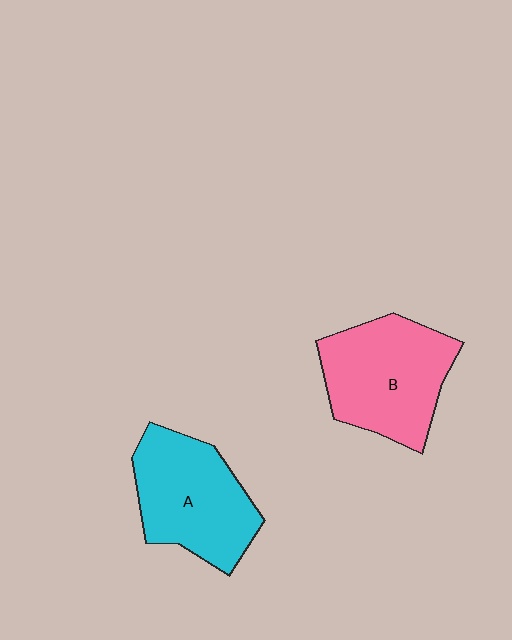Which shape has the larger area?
Shape B (pink).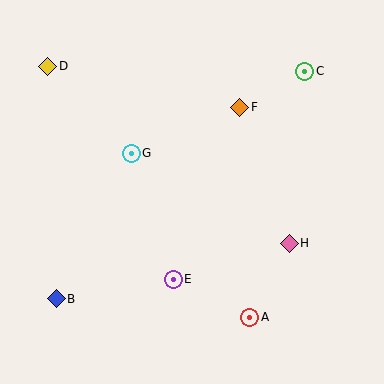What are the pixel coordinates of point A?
Point A is at (250, 317).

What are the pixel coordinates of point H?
Point H is at (289, 243).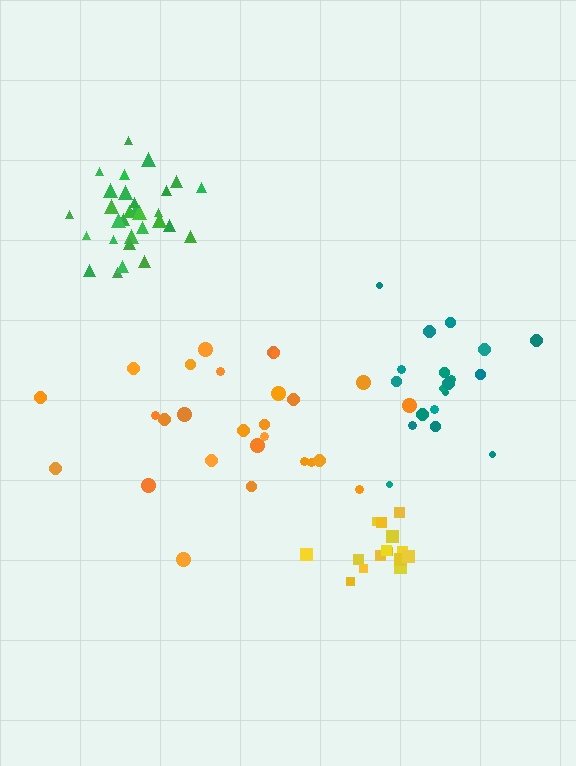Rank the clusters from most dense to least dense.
green, yellow, orange, teal.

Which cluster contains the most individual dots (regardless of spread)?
Green (32).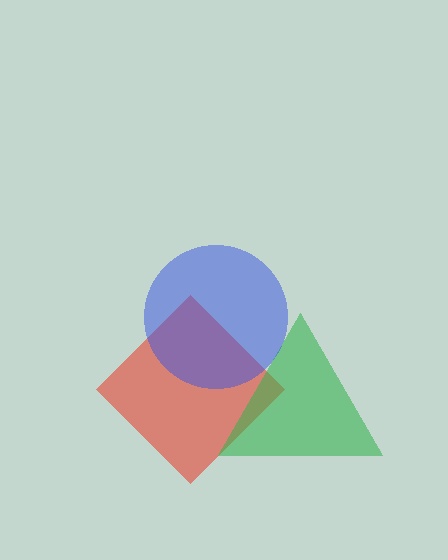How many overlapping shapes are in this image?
There are 3 overlapping shapes in the image.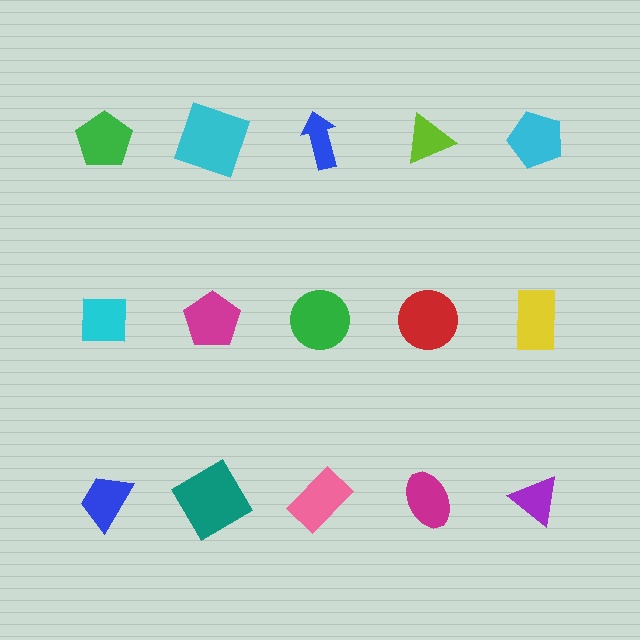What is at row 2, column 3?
A green circle.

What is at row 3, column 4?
A magenta ellipse.